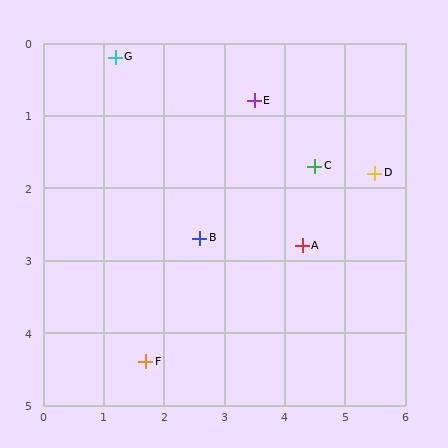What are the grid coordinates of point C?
Point C is at approximately (4.5, 1.7).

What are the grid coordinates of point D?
Point D is at approximately (5.5, 1.8).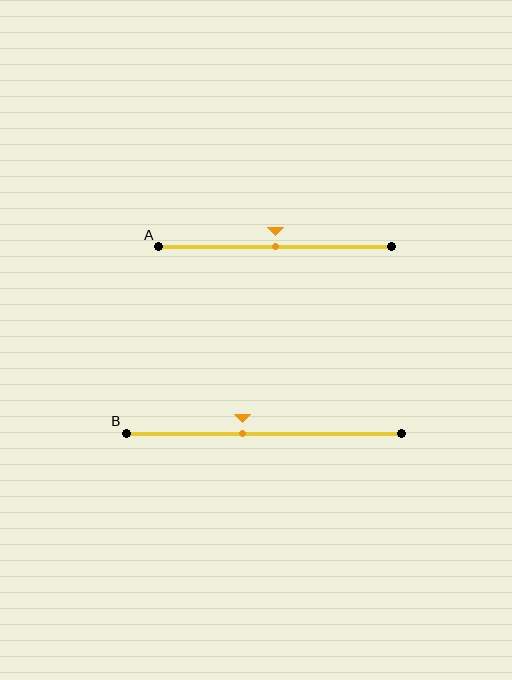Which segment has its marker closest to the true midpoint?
Segment A has its marker closest to the true midpoint.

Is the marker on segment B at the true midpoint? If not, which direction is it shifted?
No, the marker on segment B is shifted to the left by about 8% of the segment length.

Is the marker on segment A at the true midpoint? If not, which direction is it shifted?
Yes, the marker on segment A is at the true midpoint.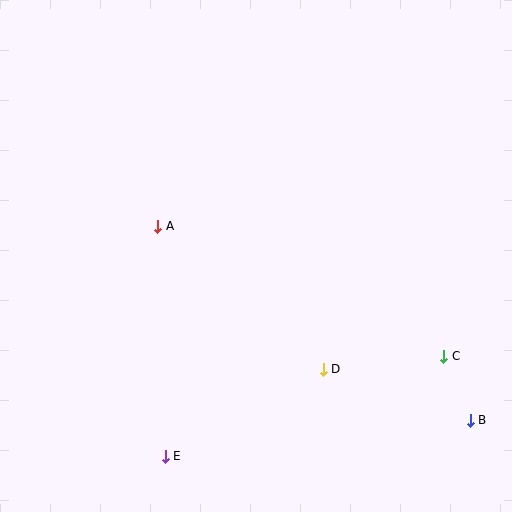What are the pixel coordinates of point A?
Point A is at (158, 226).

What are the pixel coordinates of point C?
Point C is at (444, 356).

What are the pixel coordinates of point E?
Point E is at (165, 456).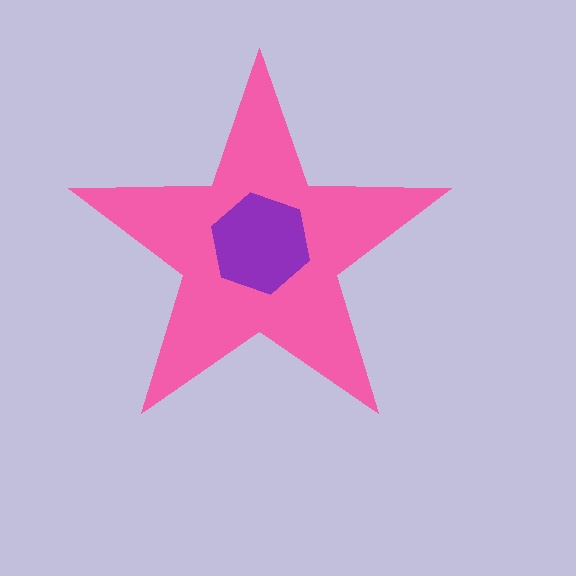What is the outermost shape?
The pink star.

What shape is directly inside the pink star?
The purple hexagon.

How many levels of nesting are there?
2.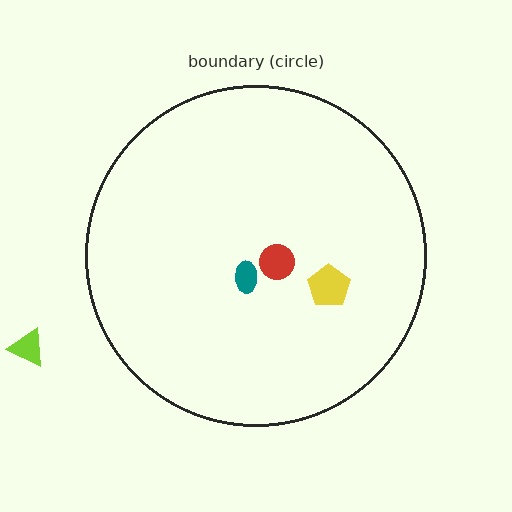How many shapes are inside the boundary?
3 inside, 1 outside.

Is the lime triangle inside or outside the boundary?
Outside.